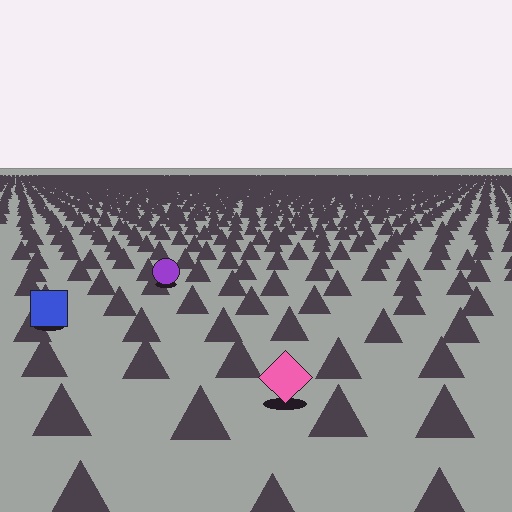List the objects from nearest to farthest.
From nearest to farthest: the pink diamond, the blue square, the purple circle.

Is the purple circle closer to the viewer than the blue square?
No. The blue square is closer — you can tell from the texture gradient: the ground texture is coarser near it.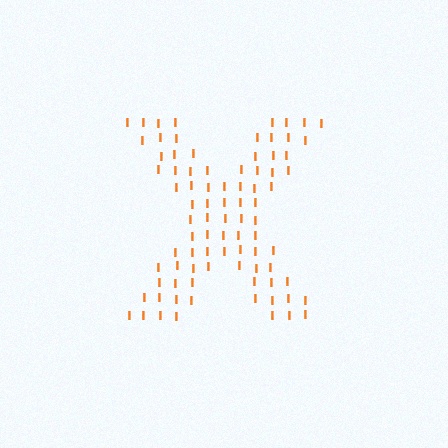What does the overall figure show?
The overall figure shows the letter X.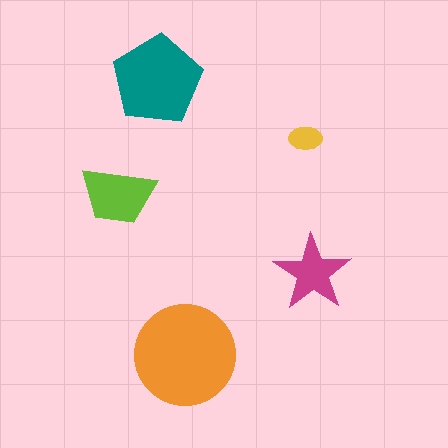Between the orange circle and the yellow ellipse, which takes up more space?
The orange circle.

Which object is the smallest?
The yellow ellipse.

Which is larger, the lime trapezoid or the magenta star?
The lime trapezoid.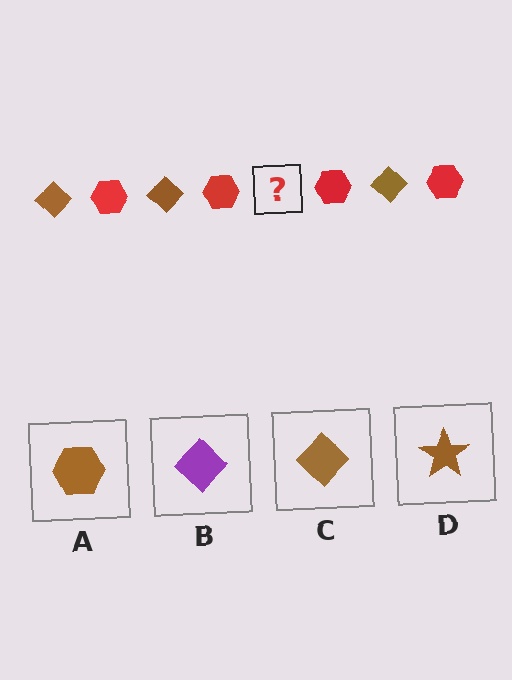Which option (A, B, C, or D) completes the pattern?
C.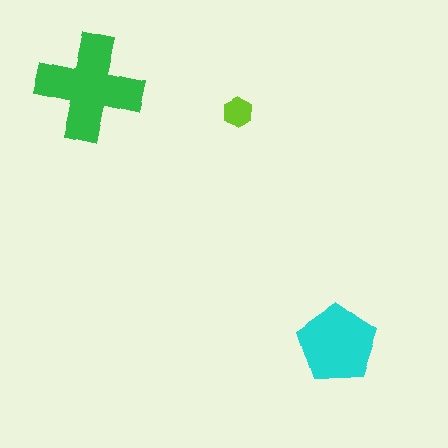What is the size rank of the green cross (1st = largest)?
1st.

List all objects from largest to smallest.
The green cross, the cyan pentagon, the lime hexagon.